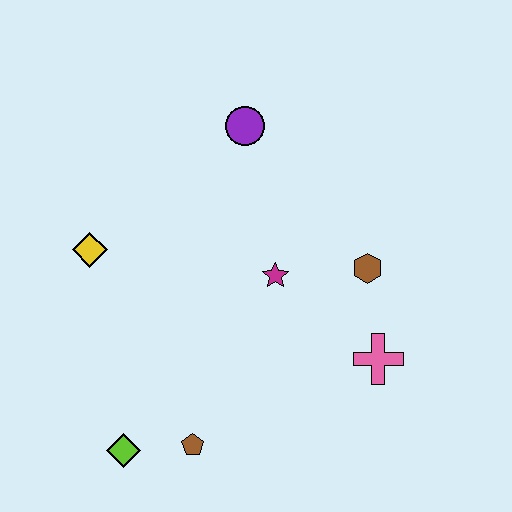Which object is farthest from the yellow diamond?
The pink cross is farthest from the yellow diamond.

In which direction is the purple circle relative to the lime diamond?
The purple circle is above the lime diamond.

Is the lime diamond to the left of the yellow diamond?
No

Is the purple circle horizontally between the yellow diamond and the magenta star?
Yes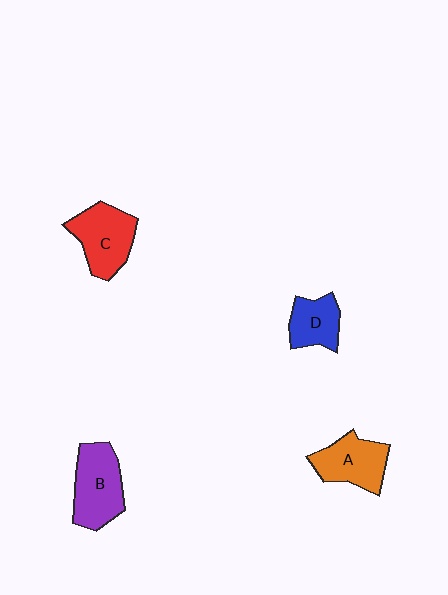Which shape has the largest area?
Shape B (purple).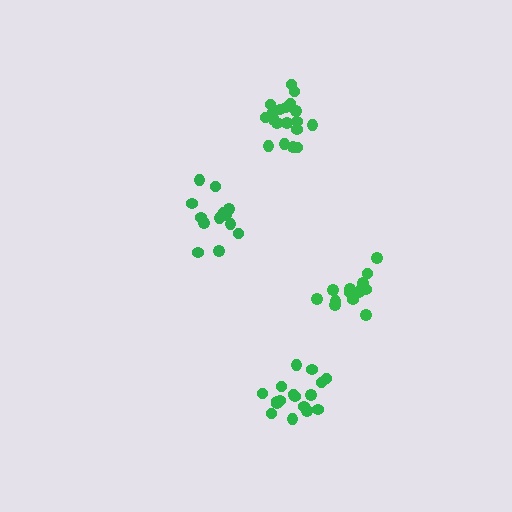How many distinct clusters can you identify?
There are 4 distinct clusters.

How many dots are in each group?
Group 1: 19 dots, Group 2: 14 dots, Group 3: 14 dots, Group 4: 17 dots (64 total).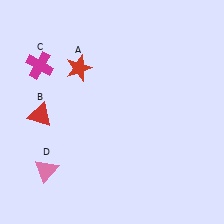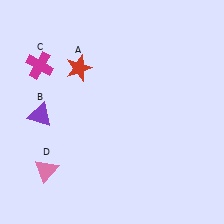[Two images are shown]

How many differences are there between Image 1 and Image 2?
There is 1 difference between the two images.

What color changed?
The triangle (B) changed from red in Image 1 to purple in Image 2.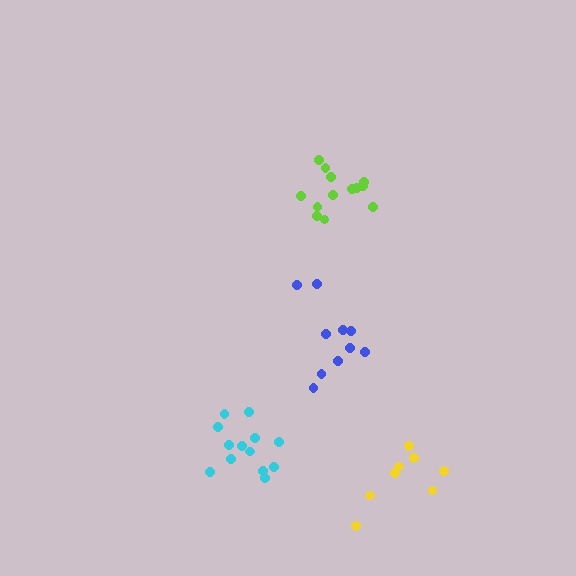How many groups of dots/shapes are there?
There are 4 groups.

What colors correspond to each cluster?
The clusters are colored: blue, cyan, lime, yellow.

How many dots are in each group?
Group 1: 11 dots, Group 2: 13 dots, Group 3: 13 dots, Group 4: 8 dots (45 total).